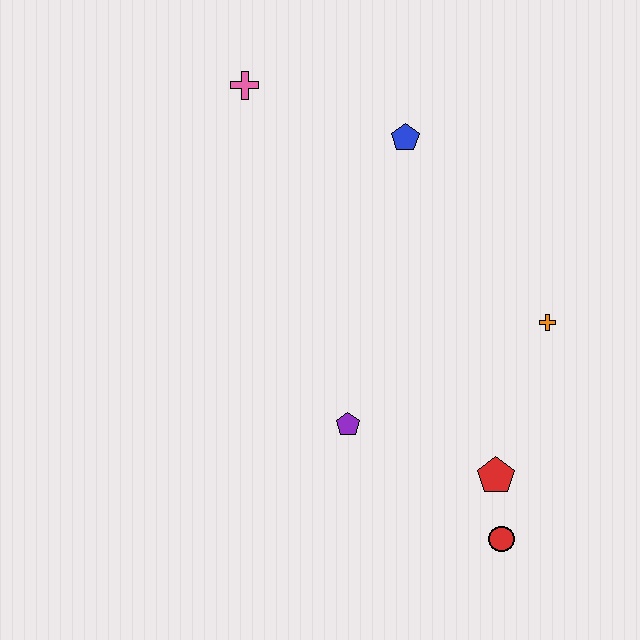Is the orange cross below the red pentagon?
No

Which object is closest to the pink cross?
The blue pentagon is closest to the pink cross.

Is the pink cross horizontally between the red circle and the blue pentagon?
No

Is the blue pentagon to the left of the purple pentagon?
No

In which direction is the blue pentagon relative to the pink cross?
The blue pentagon is to the right of the pink cross.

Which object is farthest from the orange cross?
The pink cross is farthest from the orange cross.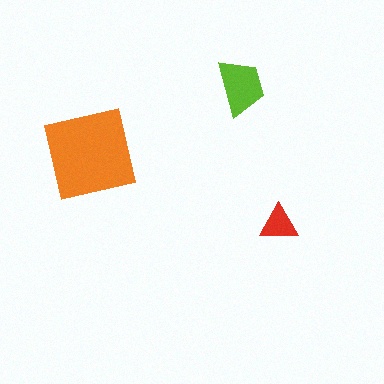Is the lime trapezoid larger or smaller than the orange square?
Smaller.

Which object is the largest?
The orange square.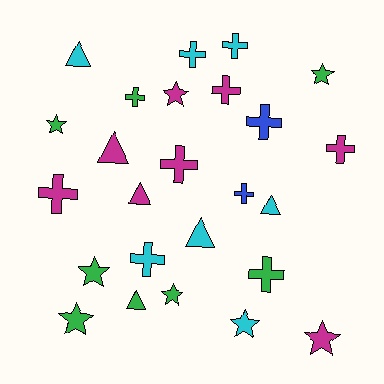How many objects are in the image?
There are 25 objects.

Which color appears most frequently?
Magenta, with 8 objects.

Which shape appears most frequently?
Cross, with 11 objects.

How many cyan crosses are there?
There are 3 cyan crosses.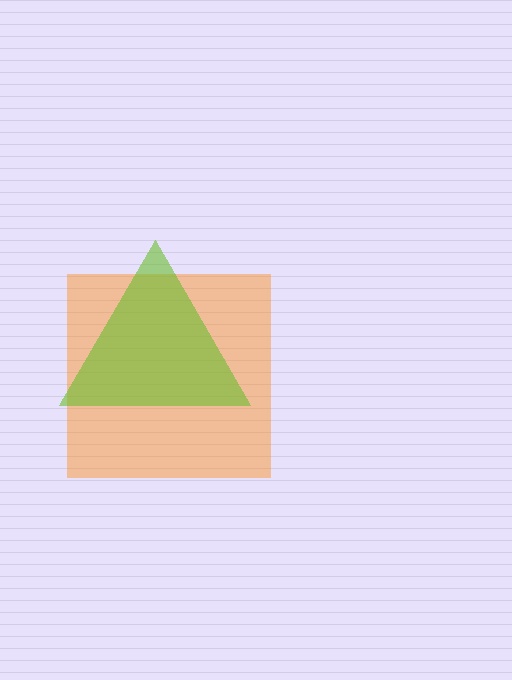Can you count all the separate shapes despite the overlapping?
Yes, there are 2 separate shapes.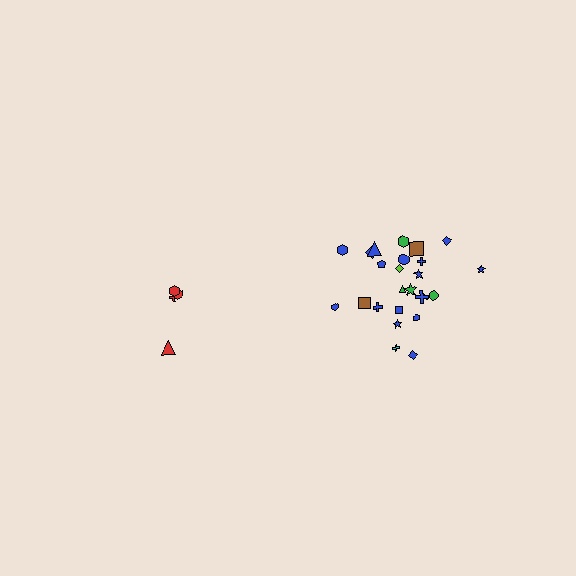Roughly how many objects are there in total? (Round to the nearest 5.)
Roughly 30 objects in total.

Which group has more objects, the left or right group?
The right group.